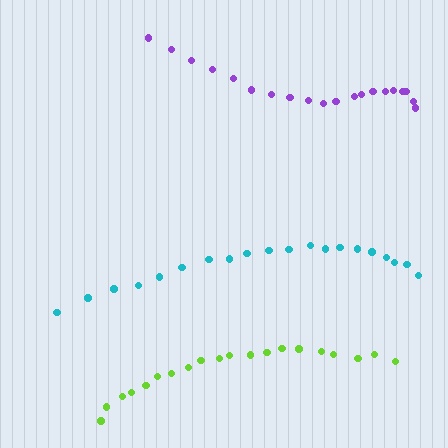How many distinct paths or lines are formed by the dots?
There are 3 distinct paths.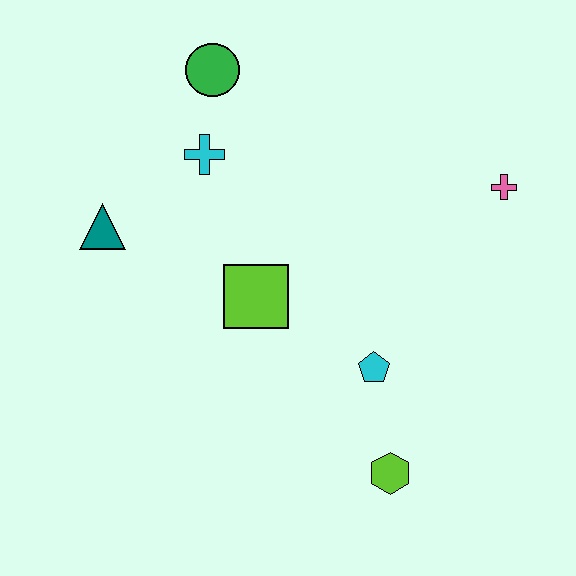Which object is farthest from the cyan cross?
The lime hexagon is farthest from the cyan cross.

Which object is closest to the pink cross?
The cyan pentagon is closest to the pink cross.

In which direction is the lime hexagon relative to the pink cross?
The lime hexagon is below the pink cross.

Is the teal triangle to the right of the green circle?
No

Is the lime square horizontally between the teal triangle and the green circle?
No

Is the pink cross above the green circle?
No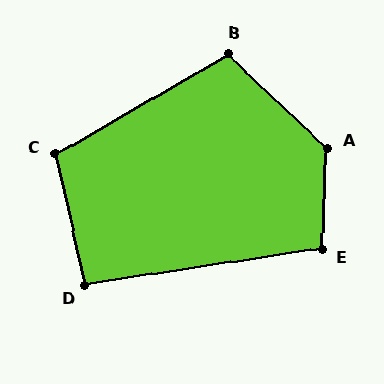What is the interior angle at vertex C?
Approximately 107 degrees (obtuse).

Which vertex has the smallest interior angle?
D, at approximately 94 degrees.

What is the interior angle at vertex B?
Approximately 107 degrees (obtuse).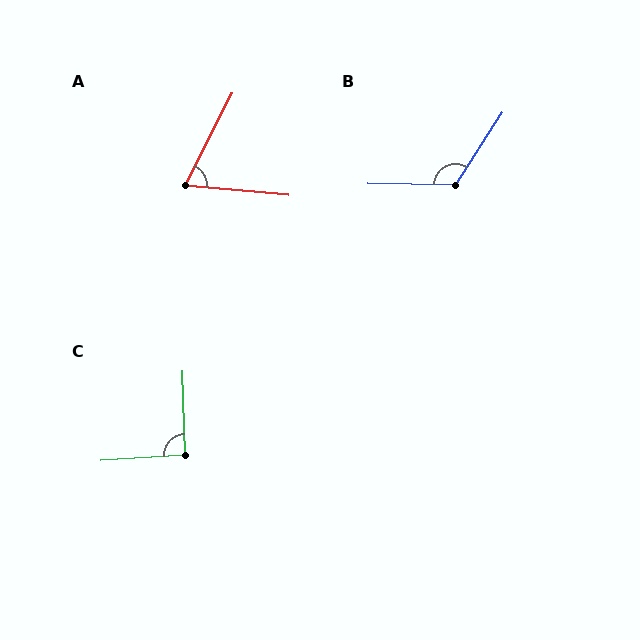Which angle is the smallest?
A, at approximately 69 degrees.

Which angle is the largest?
B, at approximately 122 degrees.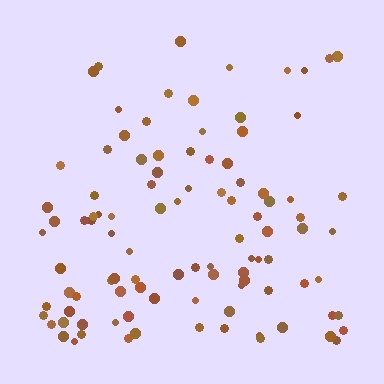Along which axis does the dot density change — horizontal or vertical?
Vertical.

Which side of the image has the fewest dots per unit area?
The top.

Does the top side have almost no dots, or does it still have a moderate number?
Still a moderate number, just noticeably fewer than the bottom.